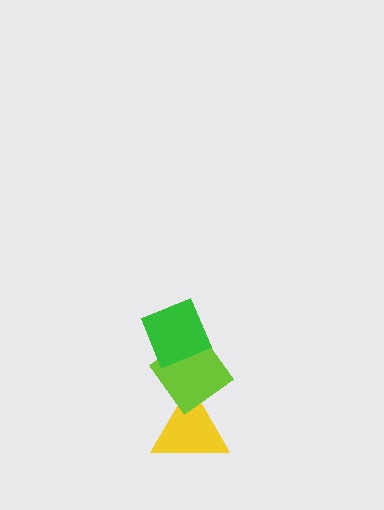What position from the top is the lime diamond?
The lime diamond is 2nd from the top.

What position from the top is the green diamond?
The green diamond is 1st from the top.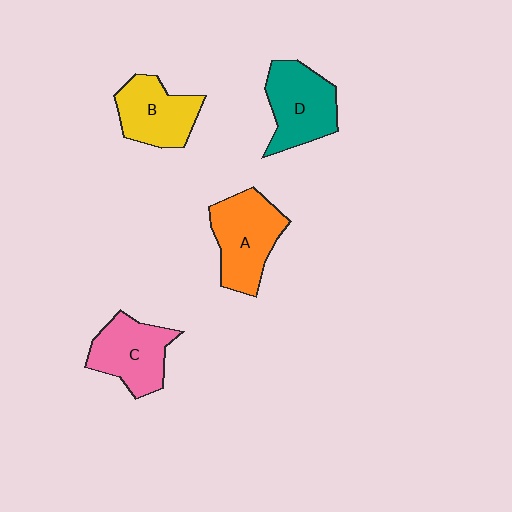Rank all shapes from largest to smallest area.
From largest to smallest: A (orange), D (teal), C (pink), B (yellow).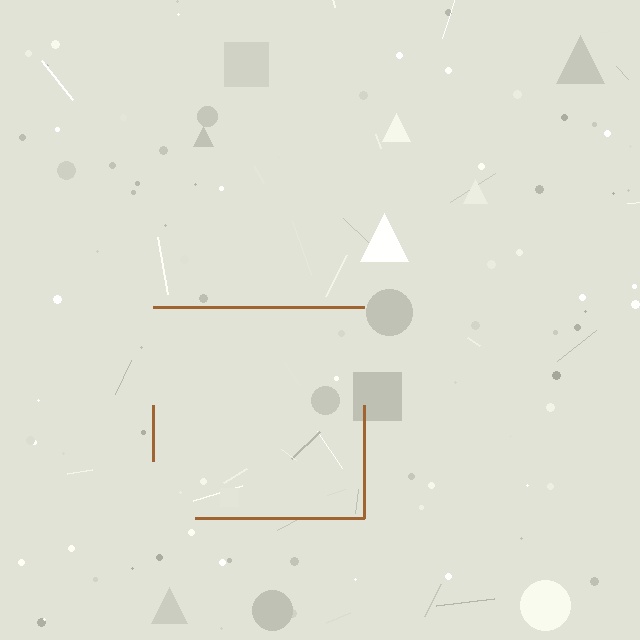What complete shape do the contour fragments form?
The contour fragments form a square.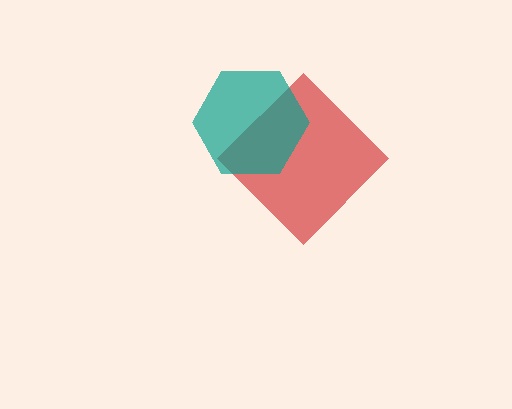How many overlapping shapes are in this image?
There are 2 overlapping shapes in the image.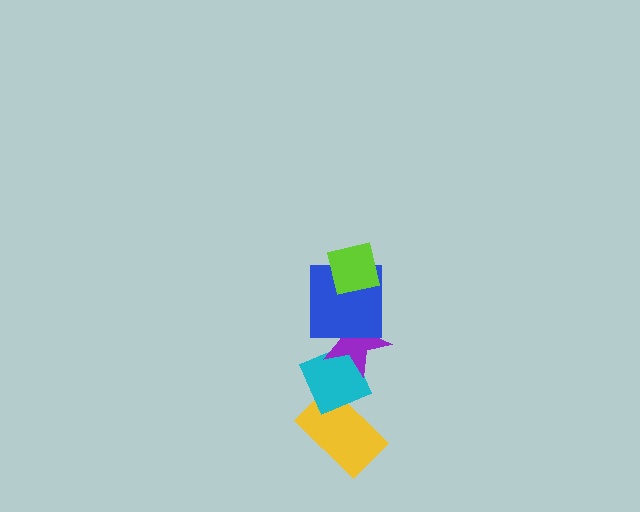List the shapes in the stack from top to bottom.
From top to bottom: the lime square, the blue square, the purple star, the cyan diamond, the yellow rectangle.